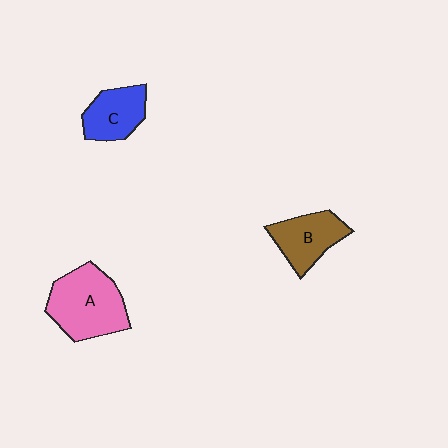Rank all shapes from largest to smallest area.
From largest to smallest: A (pink), B (brown), C (blue).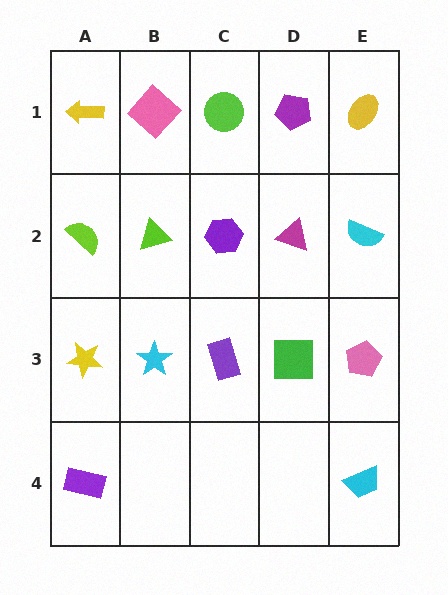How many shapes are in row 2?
5 shapes.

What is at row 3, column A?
A yellow star.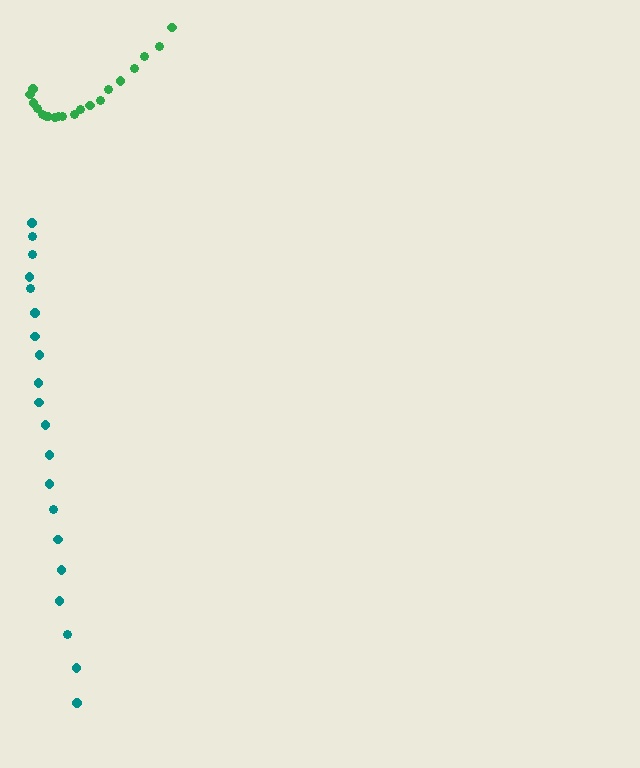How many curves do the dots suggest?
There are 2 distinct paths.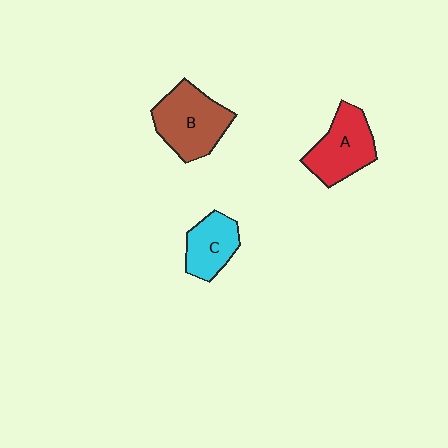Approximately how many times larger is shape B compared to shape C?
Approximately 1.5 times.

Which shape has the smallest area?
Shape C (cyan).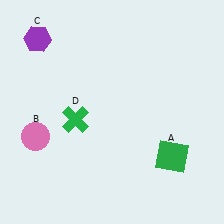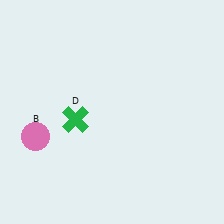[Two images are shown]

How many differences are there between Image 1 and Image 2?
There are 2 differences between the two images.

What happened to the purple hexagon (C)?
The purple hexagon (C) was removed in Image 2. It was in the top-left area of Image 1.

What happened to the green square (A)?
The green square (A) was removed in Image 2. It was in the bottom-right area of Image 1.